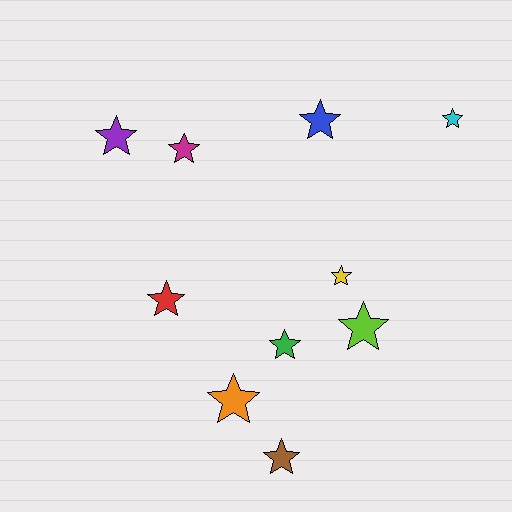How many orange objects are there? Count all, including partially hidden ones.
There is 1 orange object.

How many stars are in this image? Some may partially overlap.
There are 10 stars.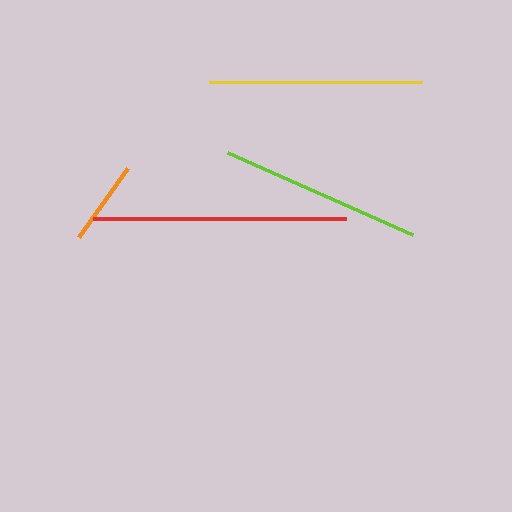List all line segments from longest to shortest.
From longest to shortest: red, yellow, lime, orange.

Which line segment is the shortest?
The orange line is the shortest at approximately 85 pixels.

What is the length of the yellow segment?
The yellow segment is approximately 214 pixels long.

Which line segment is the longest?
The red line is the longest at approximately 252 pixels.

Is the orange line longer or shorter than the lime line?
The lime line is longer than the orange line.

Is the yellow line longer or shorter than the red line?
The red line is longer than the yellow line.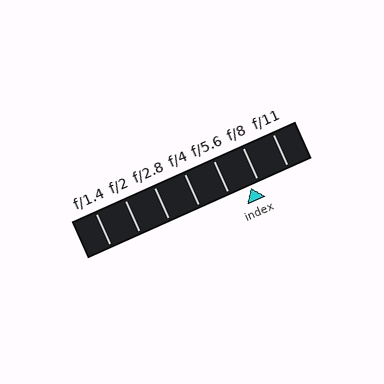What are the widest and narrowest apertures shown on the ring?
The widest aperture shown is f/1.4 and the narrowest is f/11.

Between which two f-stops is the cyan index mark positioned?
The index mark is between f/5.6 and f/8.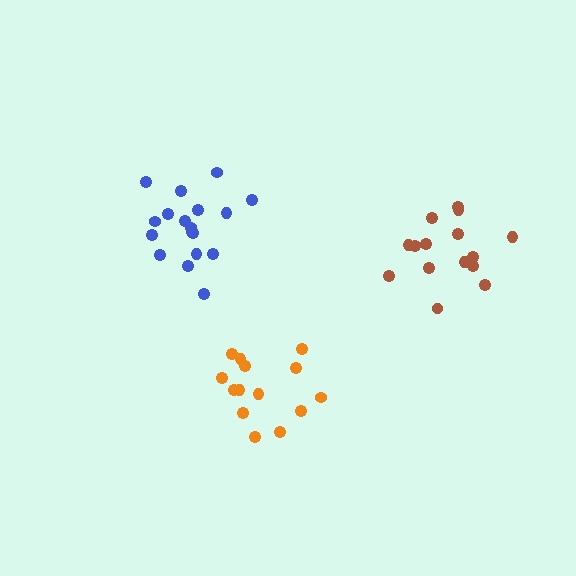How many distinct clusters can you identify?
There are 3 distinct clusters.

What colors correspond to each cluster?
The clusters are colored: blue, orange, brown.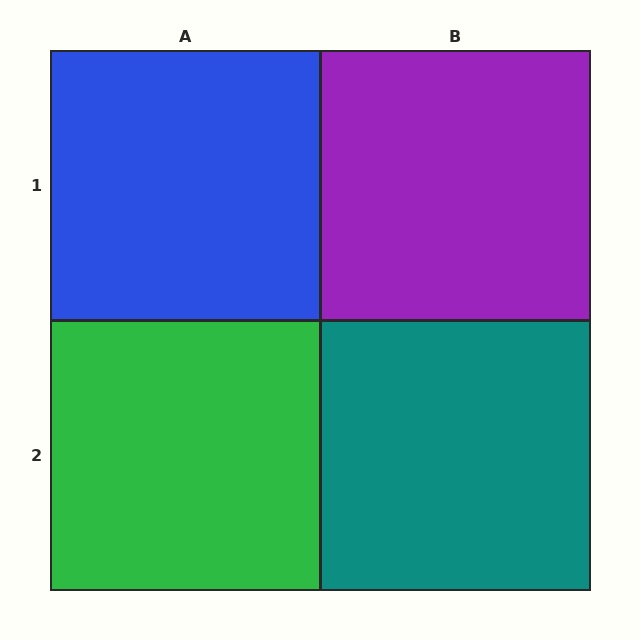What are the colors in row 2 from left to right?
Green, teal.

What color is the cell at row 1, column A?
Blue.